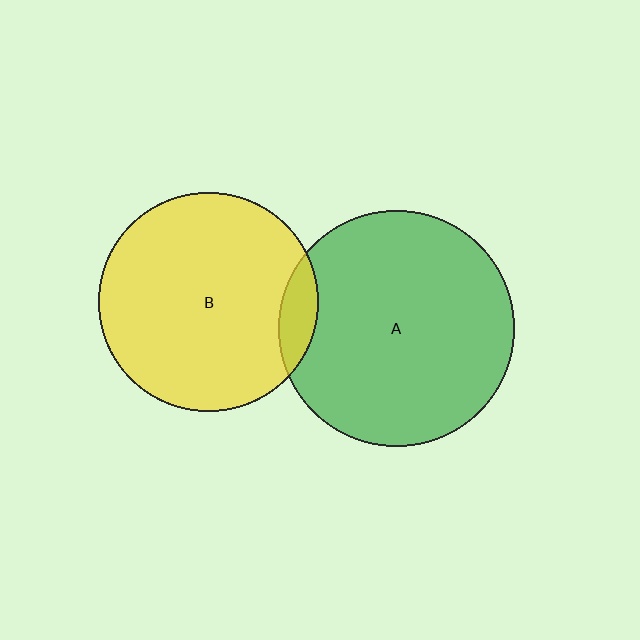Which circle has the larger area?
Circle A (green).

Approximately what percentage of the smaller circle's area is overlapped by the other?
Approximately 10%.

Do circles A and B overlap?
Yes.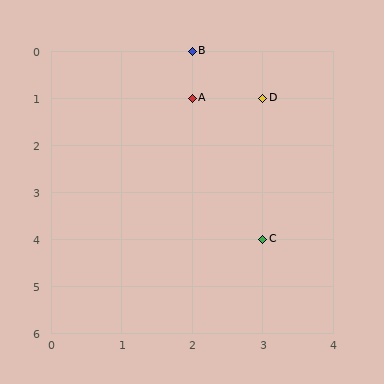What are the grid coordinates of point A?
Point A is at grid coordinates (2, 1).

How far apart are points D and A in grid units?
Points D and A are 1 column apart.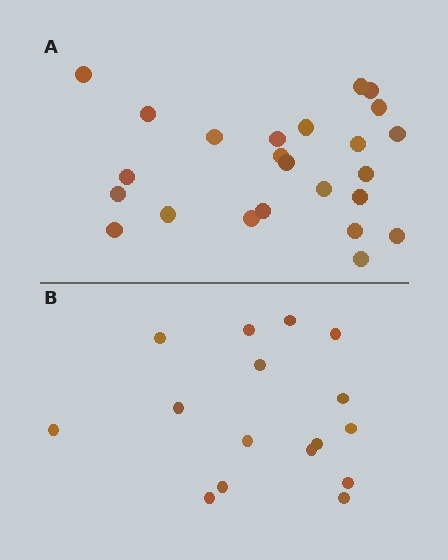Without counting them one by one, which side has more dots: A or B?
Region A (the top region) has more dots.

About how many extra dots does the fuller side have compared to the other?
Region A has roughly 8 or so more dots than region B.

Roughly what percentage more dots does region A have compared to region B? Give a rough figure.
About 50% more.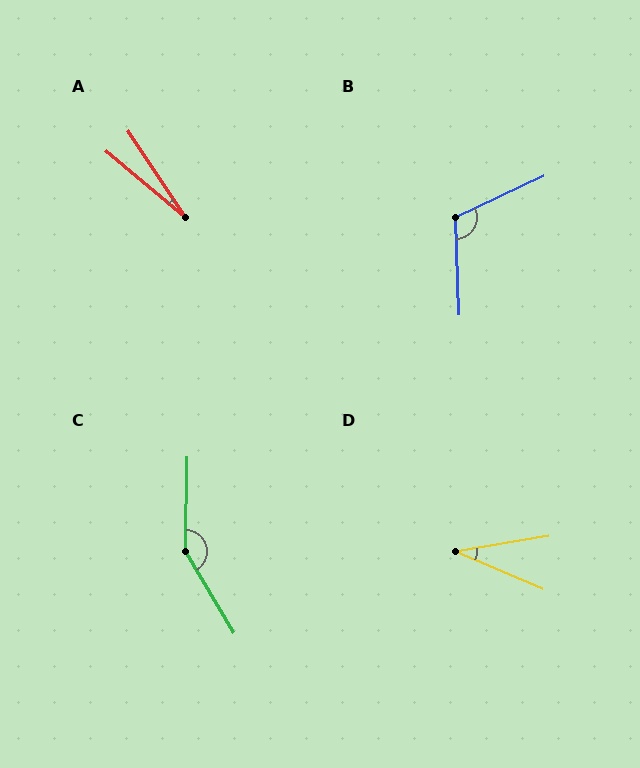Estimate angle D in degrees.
Approximately 33 degrees.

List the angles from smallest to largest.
A (17°), D (33°), B (113°), C (148°).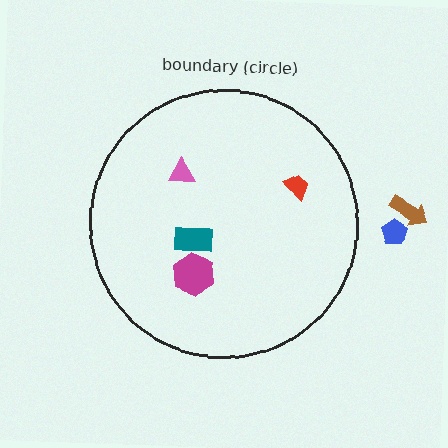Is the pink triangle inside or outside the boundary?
Inside.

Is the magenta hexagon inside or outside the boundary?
Inside.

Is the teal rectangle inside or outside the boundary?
Inside.